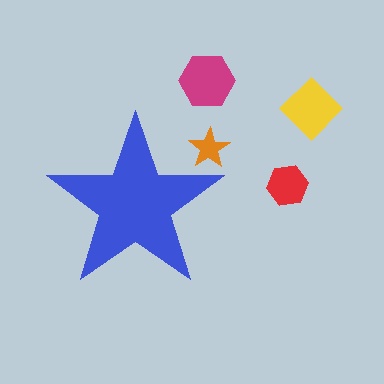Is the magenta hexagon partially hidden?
No, the magenta hexagon is fully visible.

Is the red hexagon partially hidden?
No, the red hexagon is fully visible.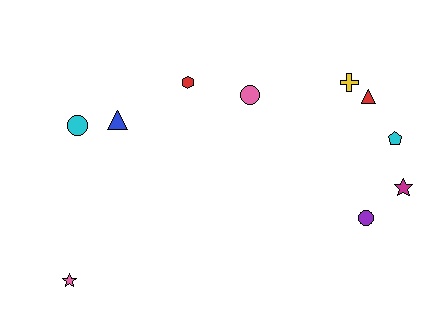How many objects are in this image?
There are 10 objects.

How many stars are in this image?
There are 2 stars.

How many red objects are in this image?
There are 2 red objects.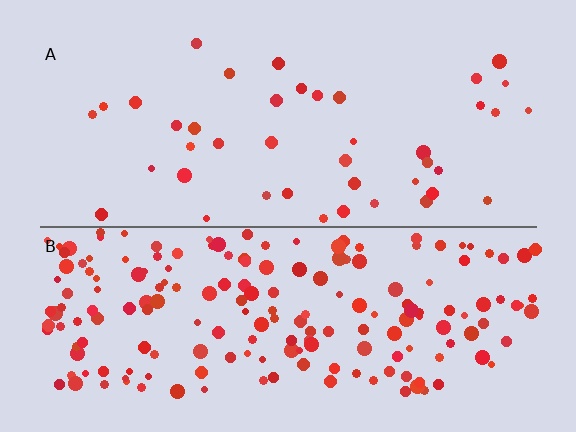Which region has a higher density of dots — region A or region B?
B (the bottom).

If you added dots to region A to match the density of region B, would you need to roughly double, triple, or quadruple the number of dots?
Approximately quadruple.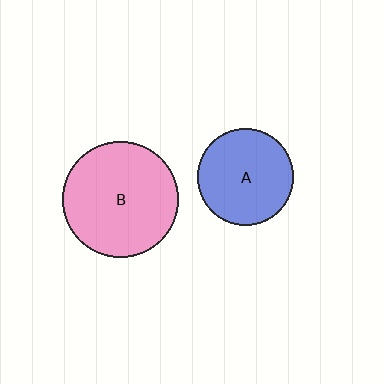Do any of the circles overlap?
No, none of the circles overlap.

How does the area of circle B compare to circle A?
Approximately 1.4 times.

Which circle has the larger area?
Circle B (pink).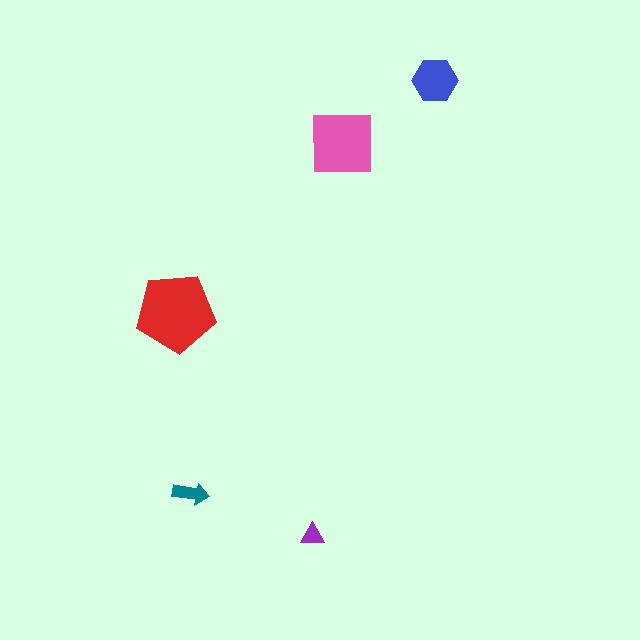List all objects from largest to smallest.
The red pentagon, the pink square, the blue hexagon, the teal arrow, the purple triangle.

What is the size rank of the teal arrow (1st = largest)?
4th.